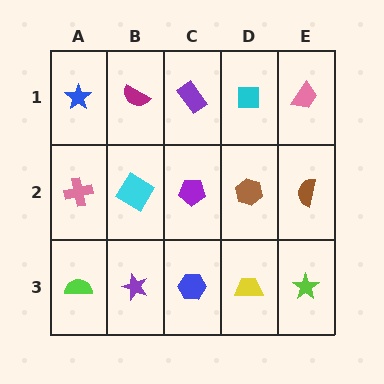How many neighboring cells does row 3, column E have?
2.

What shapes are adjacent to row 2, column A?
A blue star (row 1, column A), a lime semicircle (row 3, column A), a cyan diamond (row 2, column B).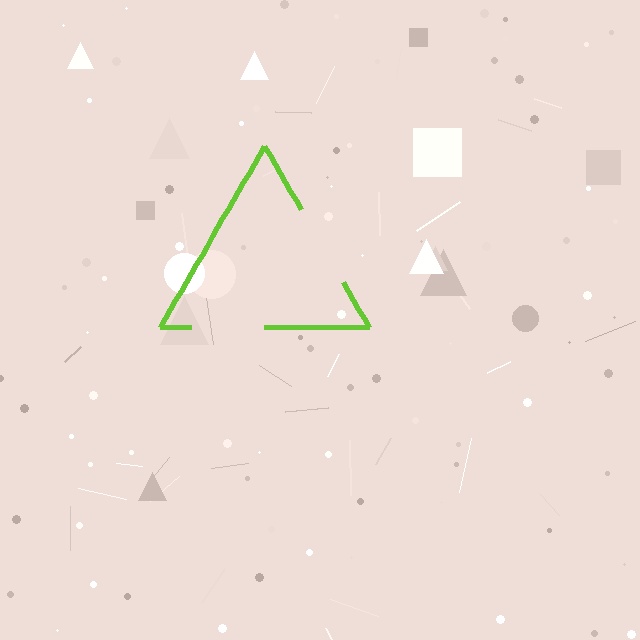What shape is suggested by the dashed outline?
The dashed outline suggests a triangle.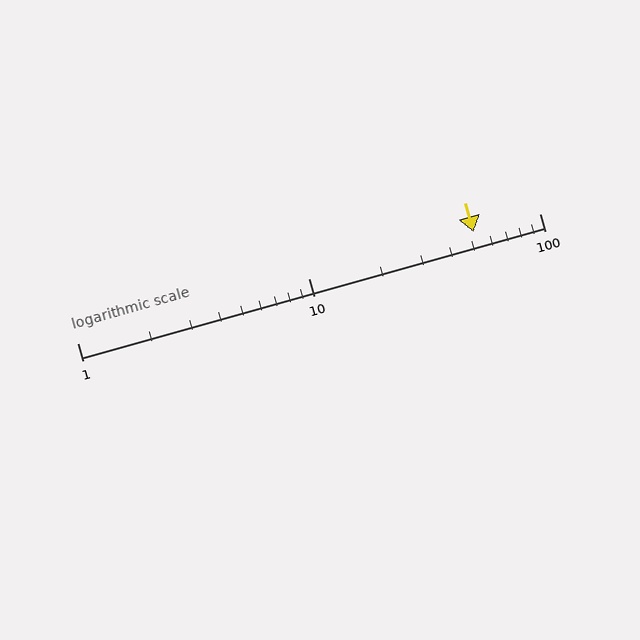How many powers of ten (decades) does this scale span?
The scale spans 2 decades, from 1 to 100.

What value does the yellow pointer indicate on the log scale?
The pointer indicates approximately 52.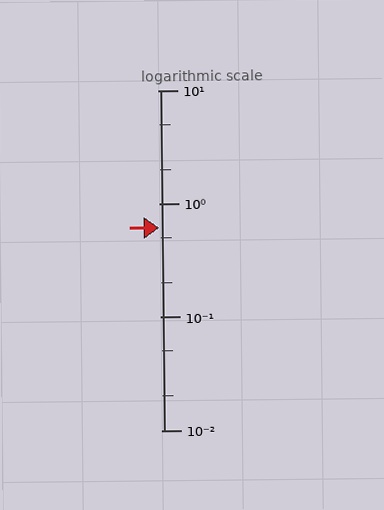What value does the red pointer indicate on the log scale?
The pointer indicates approximately 0.61.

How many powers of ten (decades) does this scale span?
The scale spans 3 decades, from 0.01 to 10.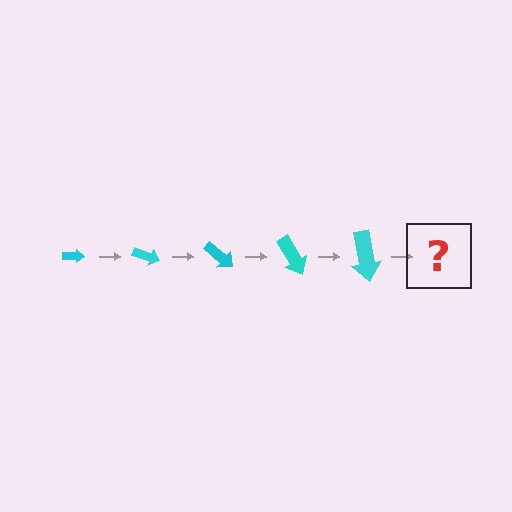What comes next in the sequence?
The next element should be an arrow, larger than the previous one and rotated 100 degrees from the start.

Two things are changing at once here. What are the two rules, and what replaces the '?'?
The two rules are that the arrow grows larger each step and it rotates 20 degrees each step. The '?' should be an arrow, larger than the previous one and rotated 100 degrees from the start.